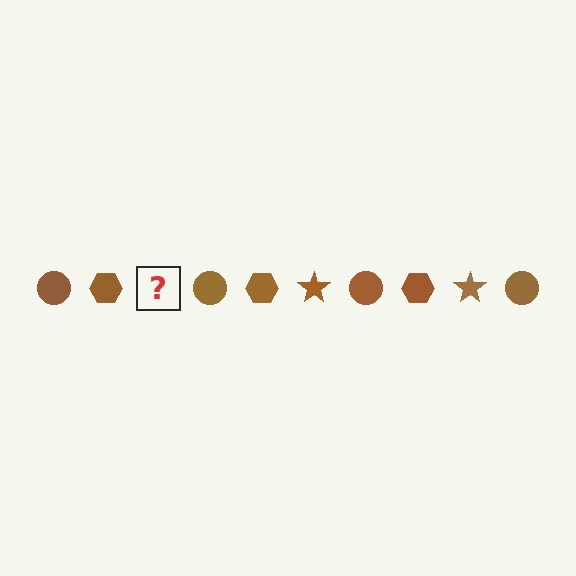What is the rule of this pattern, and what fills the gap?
The rule is that the pattern cycles through circle, hexagon, star shapes in brown. The gap should be filled with a brown star.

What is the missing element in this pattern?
The missing element is a brown star.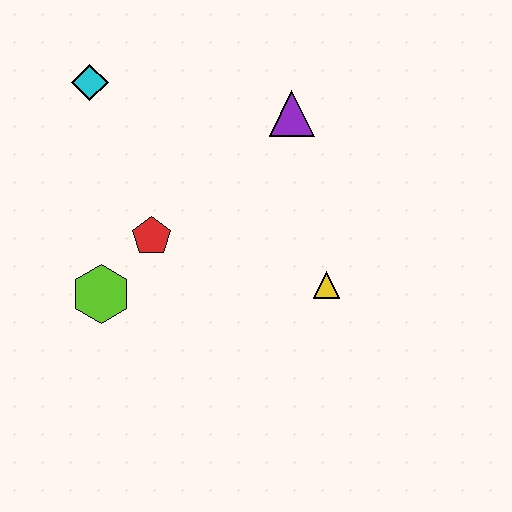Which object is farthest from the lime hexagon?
The purple triangle is farthest from the lime hexagon.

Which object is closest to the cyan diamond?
The red pentagon is closest to the cyan diamond.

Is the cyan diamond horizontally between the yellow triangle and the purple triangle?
No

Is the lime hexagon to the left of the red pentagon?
Yes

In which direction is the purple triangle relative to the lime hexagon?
The purple triangle is to the right of the lime hexagon.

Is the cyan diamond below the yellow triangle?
No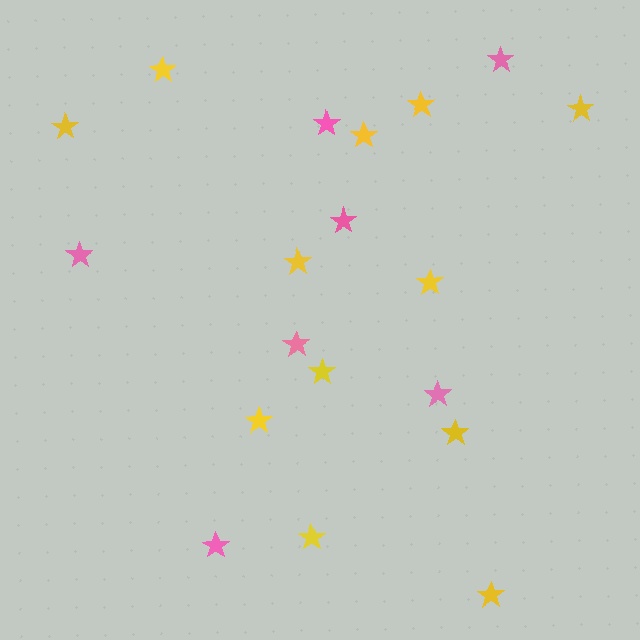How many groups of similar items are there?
There are 2 groups: one group of pink stars (7) and one group of yellow stars (12).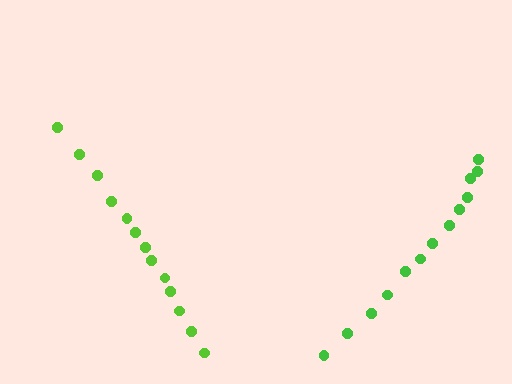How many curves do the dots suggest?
There are 2 distinct paths.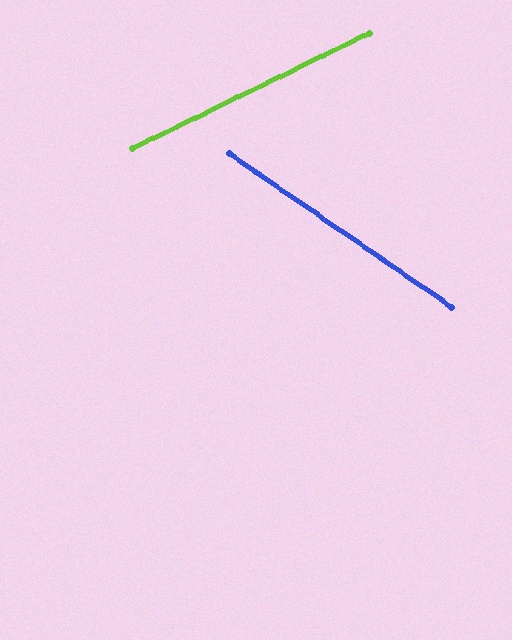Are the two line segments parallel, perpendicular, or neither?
Neither parallel nor perpendicular — they differ by about 61°.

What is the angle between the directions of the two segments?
Approximately 61 degrees.